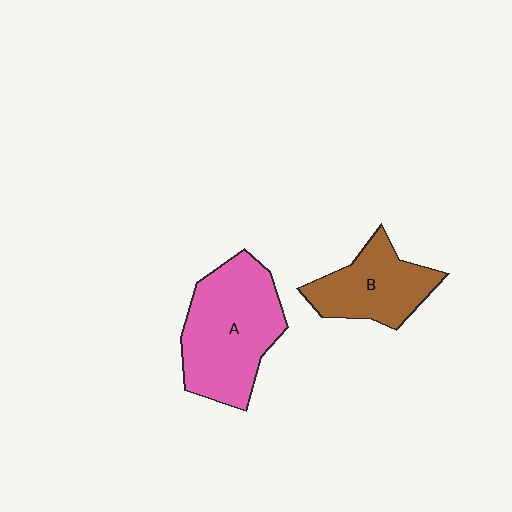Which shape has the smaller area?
Shape B (brown).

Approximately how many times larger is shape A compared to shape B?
Approximately 1.5 times.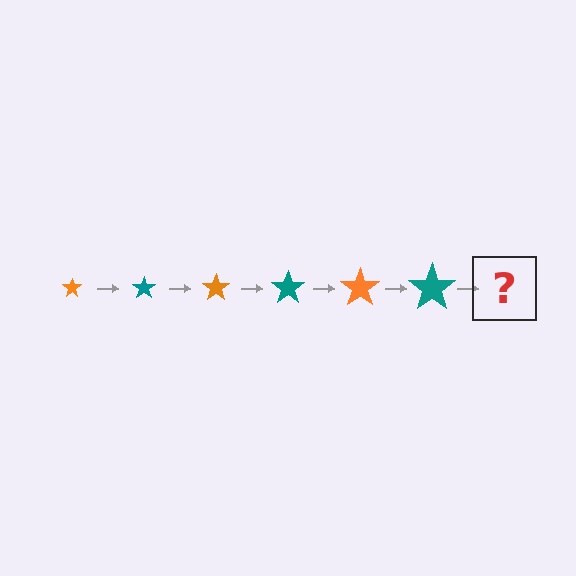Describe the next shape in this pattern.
It should be an orange star, larger than the previous one.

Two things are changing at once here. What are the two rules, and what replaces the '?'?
The two rules are that the star grows larger each step and the color cycles through orange and teal. The '?' should be an orange star, larger than the previous one.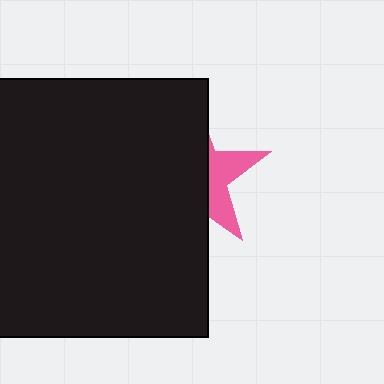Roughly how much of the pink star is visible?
A small part of it is visible (roughly 32%).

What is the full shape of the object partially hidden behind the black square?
The partially hidden object is a pink star.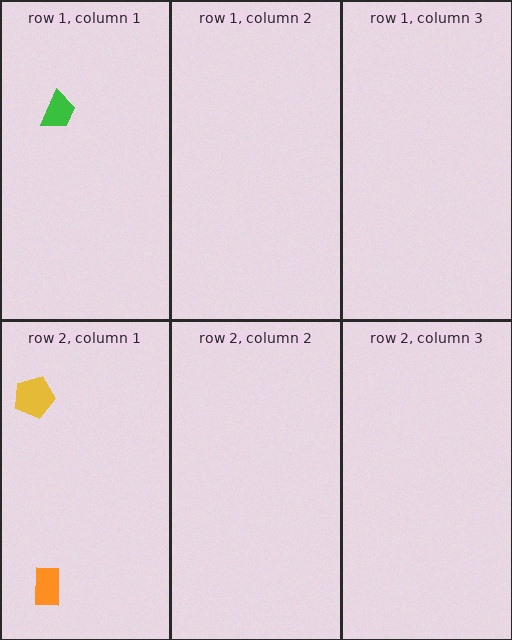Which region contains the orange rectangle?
The row 2, column 1 region.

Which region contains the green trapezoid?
The row 1, column 1 region.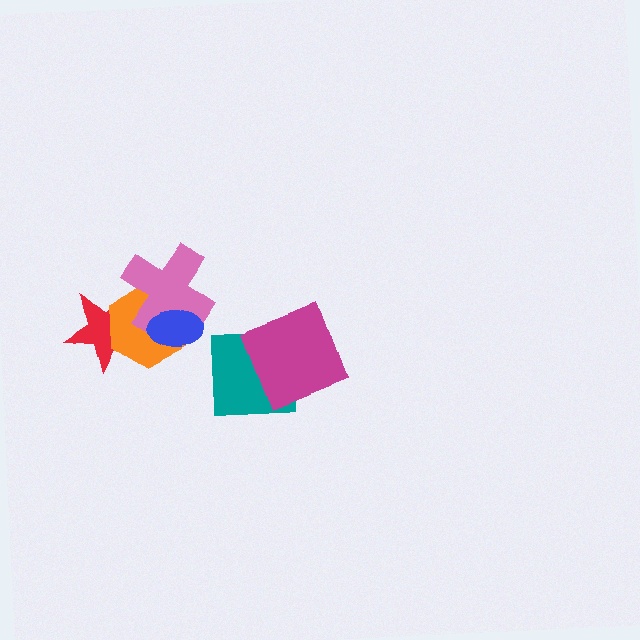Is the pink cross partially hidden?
Yes, it is partially covered by another shape.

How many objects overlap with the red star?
2 objects overlap with the red star.